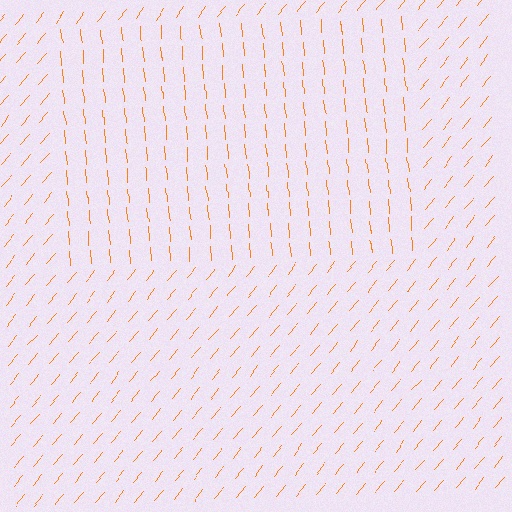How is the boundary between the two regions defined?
The boundary is defined purely by a change in line orientation (approximately 45 degrees difference). All lines are the same color and thickness.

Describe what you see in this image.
The image is filled with small orange line segments. A rectangle region in the image has lines oriented differently from the surrounding lines, creating a visible texture boundary.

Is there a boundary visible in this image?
Yes, there is a texture boundary formed by a change in line orientation.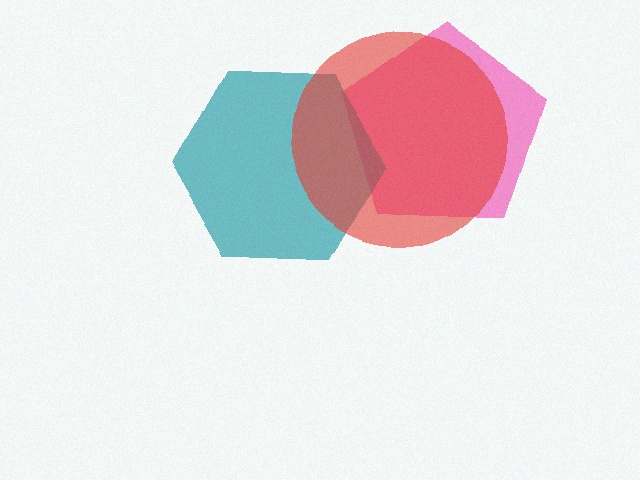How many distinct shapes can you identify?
There are 3 distinct shapes: a pink pentagon, a teal hexagon, a red circle.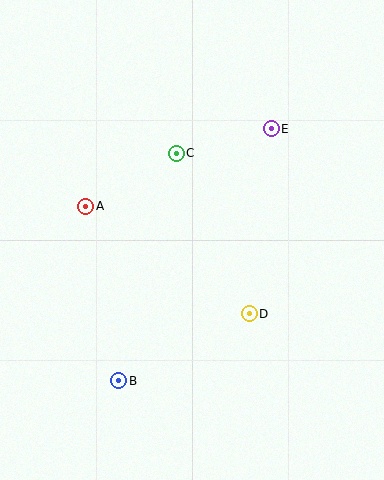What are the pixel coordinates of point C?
Point C is at (176, 153).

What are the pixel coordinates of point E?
Point E is at (271, 129).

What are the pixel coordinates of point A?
Point A is at (86, 206).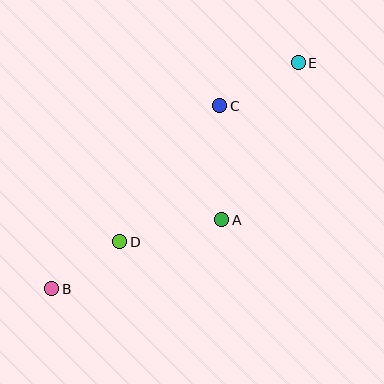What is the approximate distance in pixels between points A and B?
The distance between A and B is approximately 184 pixels.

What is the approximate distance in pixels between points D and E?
The distance between D and E is approximately 253 pixels.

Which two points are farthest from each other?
Points B and E are farthest from each other.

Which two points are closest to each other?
Points B and D are closest to each other.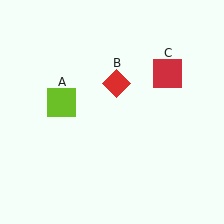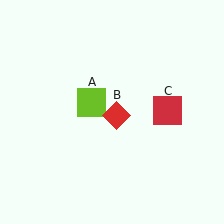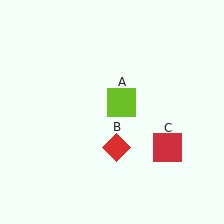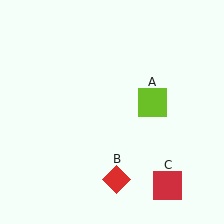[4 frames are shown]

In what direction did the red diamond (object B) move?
The red diamond (object B) moved down.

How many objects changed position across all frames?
3 objects changed position: lime square (object A), red diamond (object B), red square (object C).